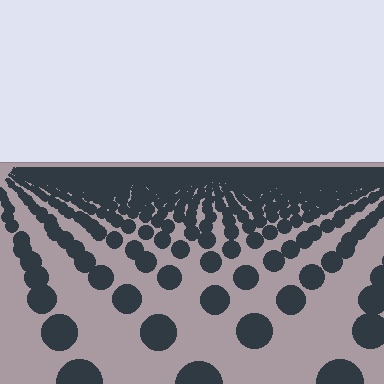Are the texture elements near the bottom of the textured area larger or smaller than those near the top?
Larger. Near the bottom, elements are closer to the viewer and appear at a bigger on-screen size.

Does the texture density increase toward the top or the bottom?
Density increases toward the top.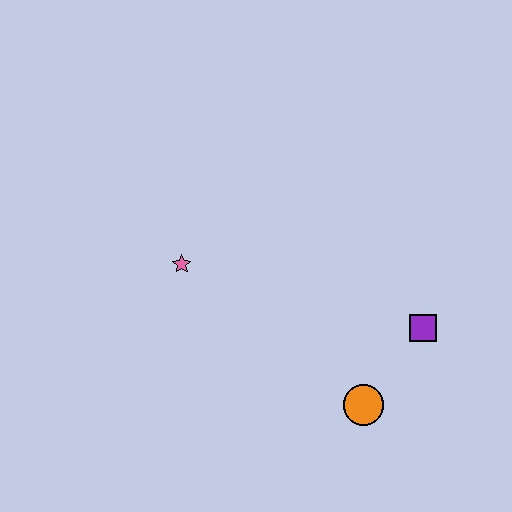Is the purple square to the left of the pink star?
No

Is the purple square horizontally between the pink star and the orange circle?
No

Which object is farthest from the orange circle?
The pink star is farthest from the orange circle.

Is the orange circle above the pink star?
No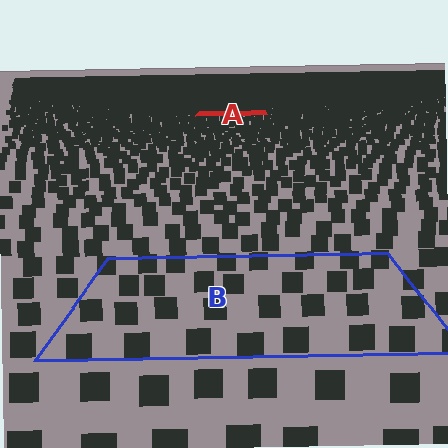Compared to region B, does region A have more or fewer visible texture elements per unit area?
Region A has more texture elements per unit area — they are packed more densely because it is farther away.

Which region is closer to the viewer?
Region B is closer. The texture elements there are larger and more spread out.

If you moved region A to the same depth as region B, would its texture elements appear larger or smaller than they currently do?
They would appear larger. At a closer depth, the same texture elements are projected at a bigger on-screen size.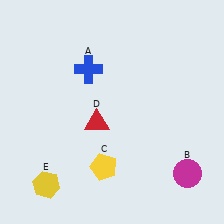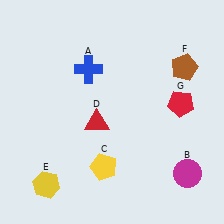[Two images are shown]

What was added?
A brown pentagon (F), a red pentagon (G) were added in Image 2.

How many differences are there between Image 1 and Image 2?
There are 2 differences between the two images.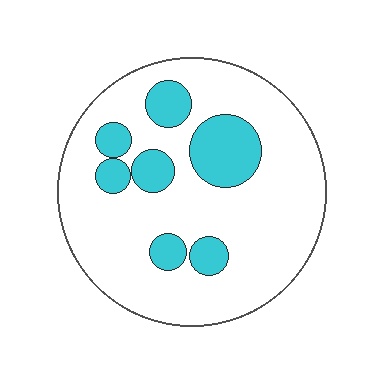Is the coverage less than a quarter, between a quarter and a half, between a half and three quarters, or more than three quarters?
Less than a quarter.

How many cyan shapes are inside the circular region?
7.